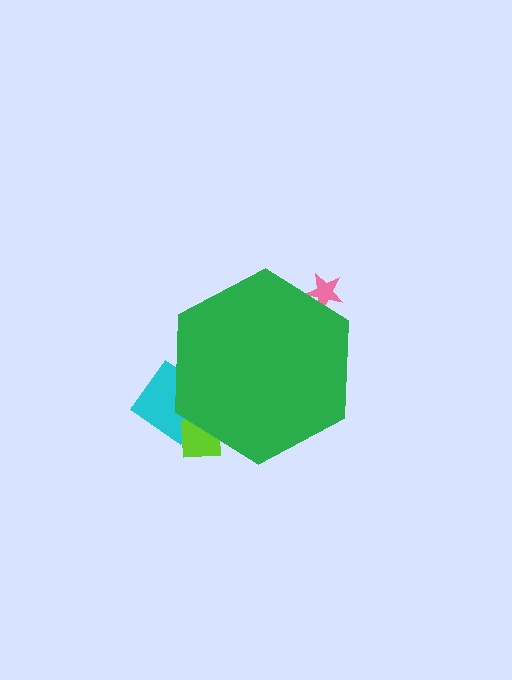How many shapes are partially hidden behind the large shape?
3 shapes are partially hidden.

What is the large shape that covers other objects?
A green hexagon.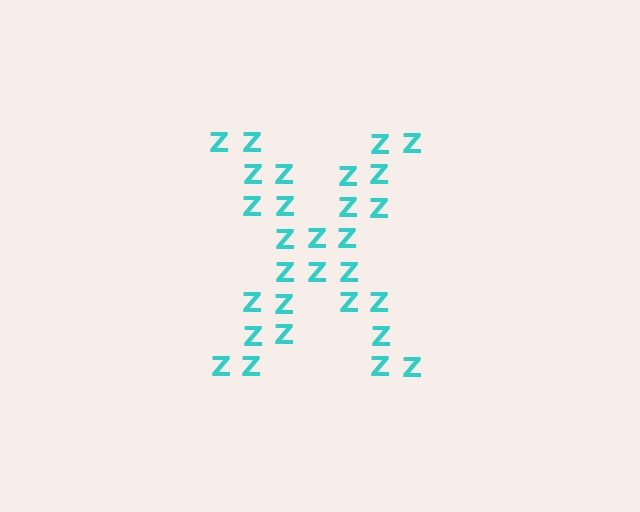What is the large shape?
The large shape is the letter X.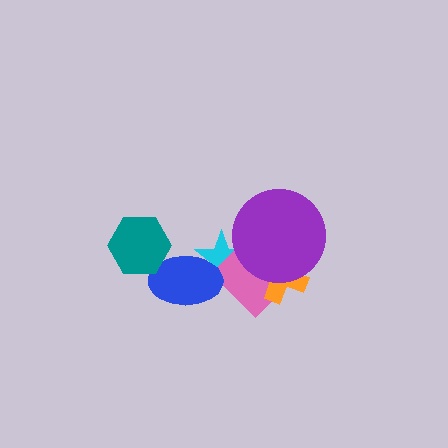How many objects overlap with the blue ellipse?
3 objects overlap with the blue ellipse.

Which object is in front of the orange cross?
The purple circle is in front of the orange cross.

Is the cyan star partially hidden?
Yes, it is partially covered by another shape.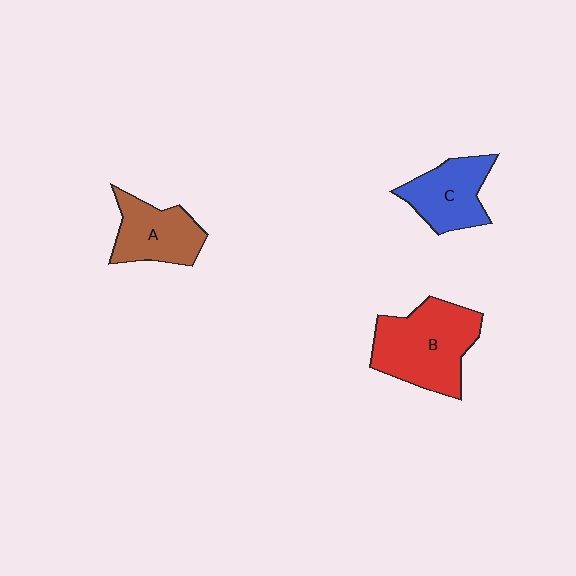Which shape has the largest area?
Shape B (red).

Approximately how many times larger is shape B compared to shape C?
Approximately 1.5 times.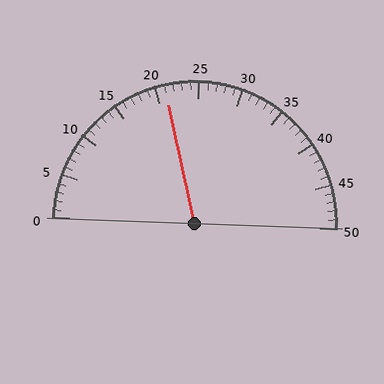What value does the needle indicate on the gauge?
The needle indicates approximately 21.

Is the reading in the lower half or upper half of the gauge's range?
The reading is in the lower half of the range (0 to 50).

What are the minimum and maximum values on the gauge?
The gauge ranges from 0 to 50.